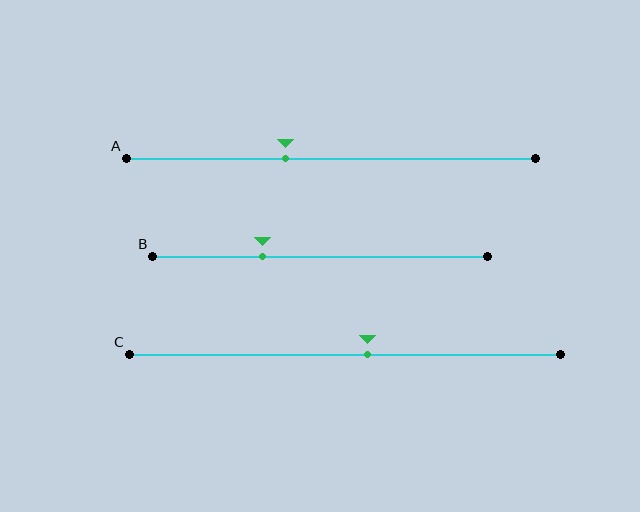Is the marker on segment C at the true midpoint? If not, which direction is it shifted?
No, the marker on segment C is shifted to the right by about 5% of the segment length.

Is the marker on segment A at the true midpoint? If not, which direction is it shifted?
No, the marker on segment A is shifted to the left by about 11% of the segment length.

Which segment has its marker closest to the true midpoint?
Segment C has its marker closest to the true midpoint.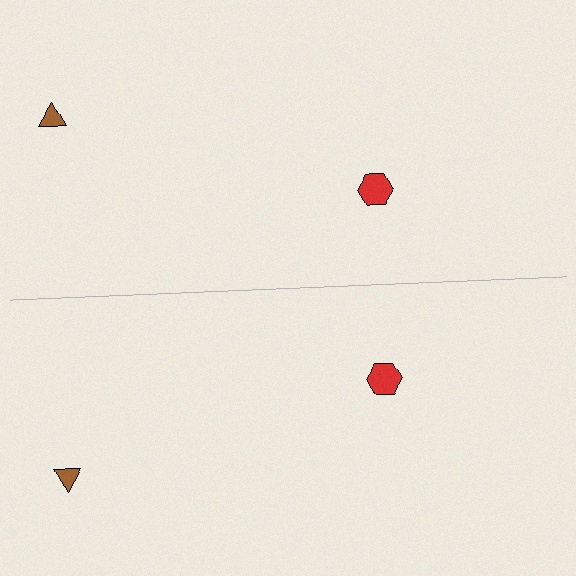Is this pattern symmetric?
Yes, this pattern has bilateral (reflection) symmetry.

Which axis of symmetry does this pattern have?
The pattern has a horizontal axis of symmetry running through the center of the image.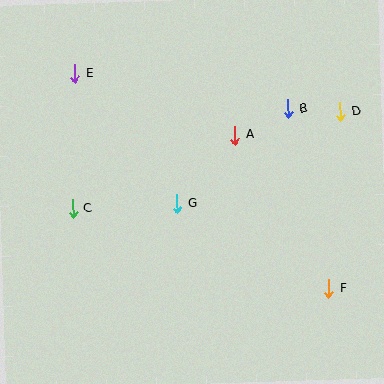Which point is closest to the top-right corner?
Point D is closest to the top-right corner.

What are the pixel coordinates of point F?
Point F is at (329, 289).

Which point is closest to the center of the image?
Point G at (177, 204) is closest to the center.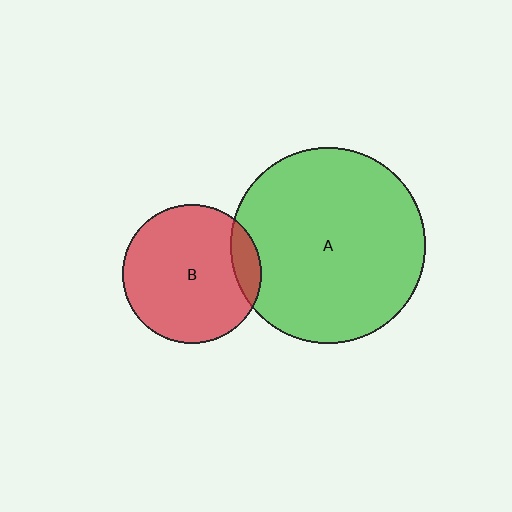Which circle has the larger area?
Circle A (green).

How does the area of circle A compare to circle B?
Approximately 2.0 times.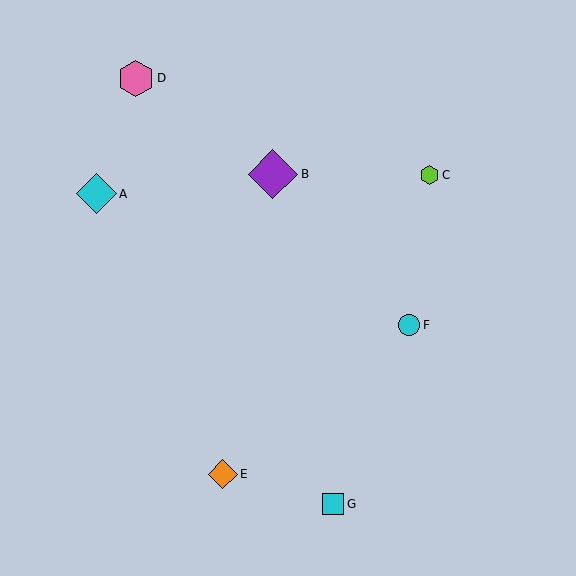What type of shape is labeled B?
Shape B is a purple diamond.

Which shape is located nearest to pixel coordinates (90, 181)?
The cyan diamond (labeled A) at (97, 194) is nearest to that location.